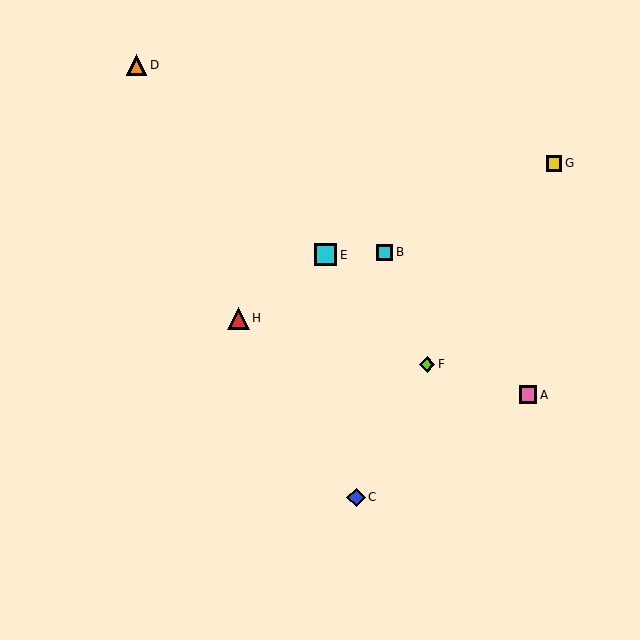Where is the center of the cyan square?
The center of the cyan square is at (326, 255).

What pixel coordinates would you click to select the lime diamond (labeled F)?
Click at (427, 364) to select the lime diamond F.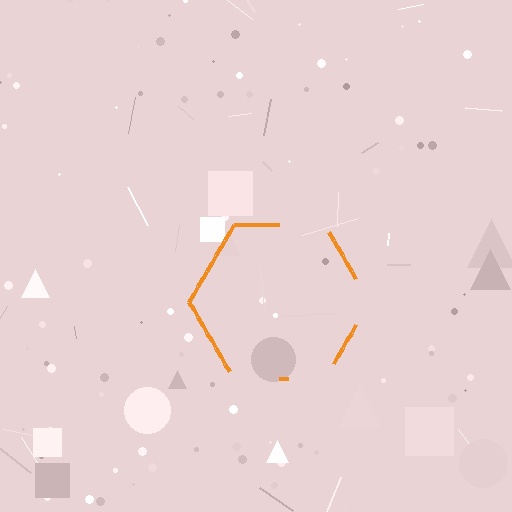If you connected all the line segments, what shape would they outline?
They would outline a hexagon.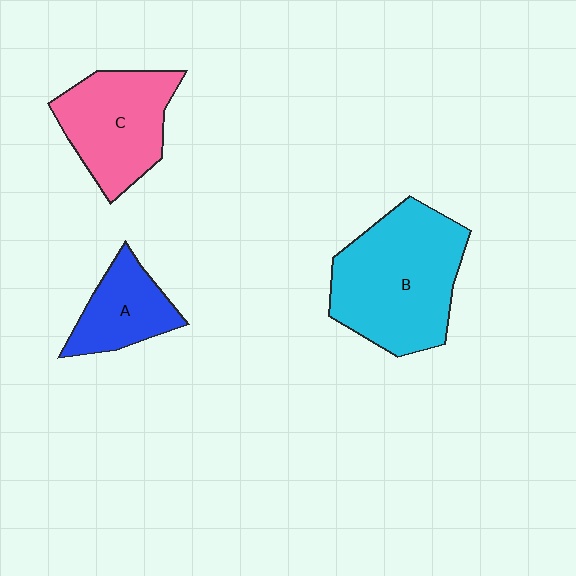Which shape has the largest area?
Shape B (cyan).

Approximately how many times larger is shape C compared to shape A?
Approximately 1.5 times.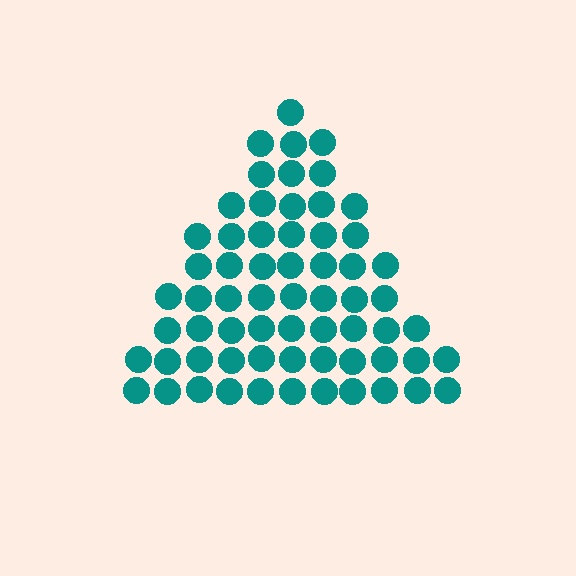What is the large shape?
The large shape is a triangle.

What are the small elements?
The small elements are circles.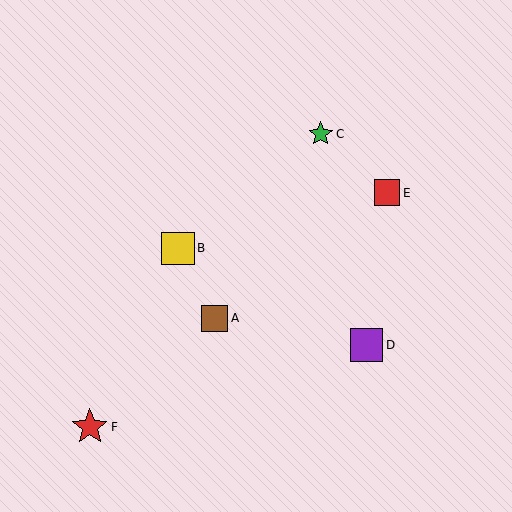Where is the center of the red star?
The center of the red star is at (90, 427).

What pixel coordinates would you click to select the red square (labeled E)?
Click at (387, 193) to select the red square E.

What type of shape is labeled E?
Shape E is a red square.